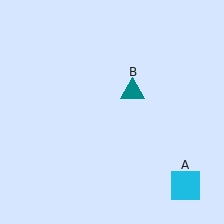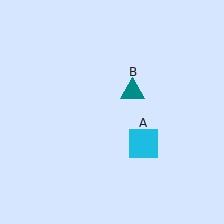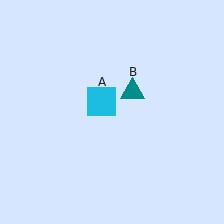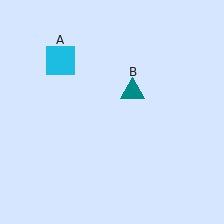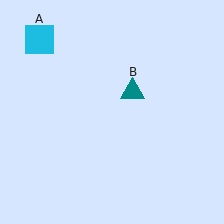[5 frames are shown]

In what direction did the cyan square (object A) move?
The cyan square (object A) moved up and to the left.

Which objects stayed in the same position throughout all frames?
Teal triangle (object B) remained stationary.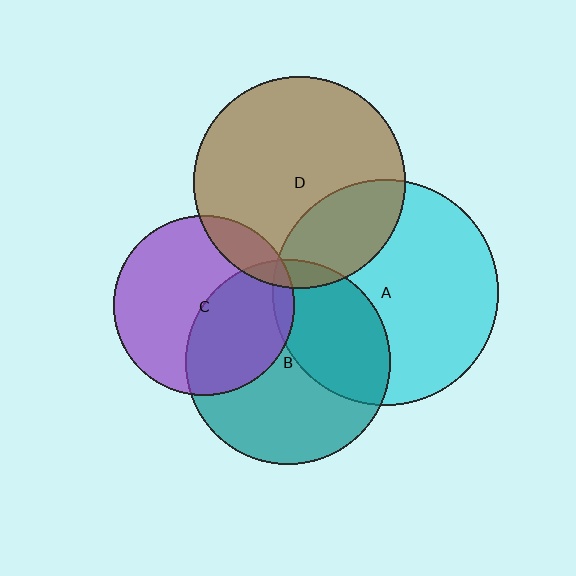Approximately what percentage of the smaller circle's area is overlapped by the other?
Approximately 15%.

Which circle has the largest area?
Circle A (cyan).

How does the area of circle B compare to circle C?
Approximately 1.3 times.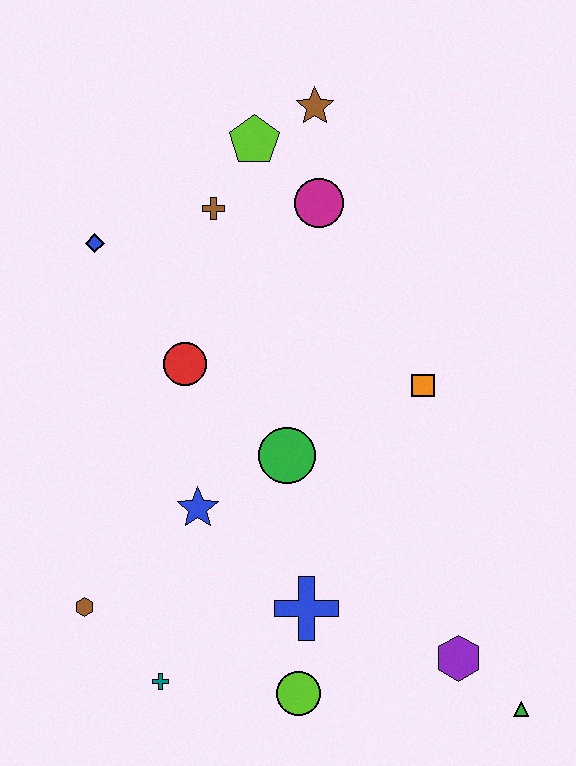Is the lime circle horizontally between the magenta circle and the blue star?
Yes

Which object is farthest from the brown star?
The green triangle is farthest from the brown star.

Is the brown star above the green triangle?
Yes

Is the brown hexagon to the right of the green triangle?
No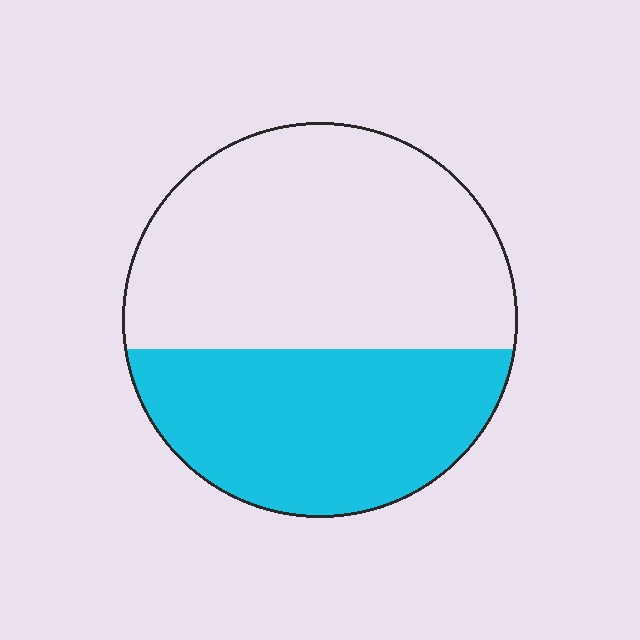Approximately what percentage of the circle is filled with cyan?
Approximately 40%.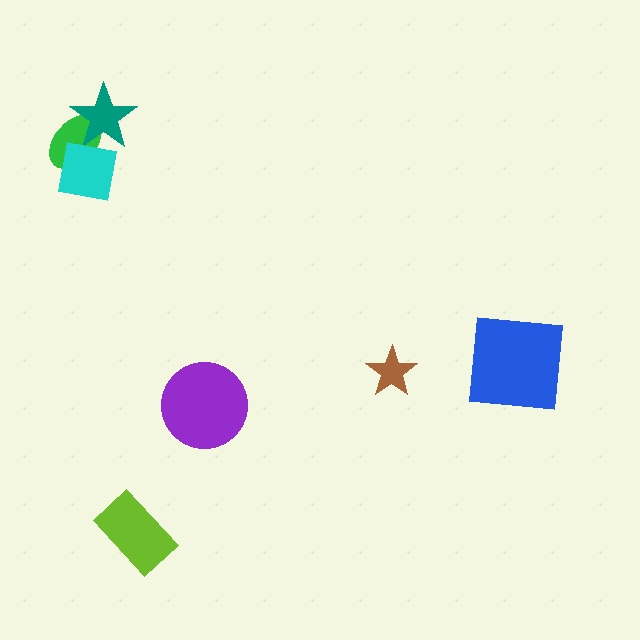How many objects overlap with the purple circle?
0 objects overlap with the purple circle.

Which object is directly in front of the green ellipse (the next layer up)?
The teal star is directly in front of the green ellipse.